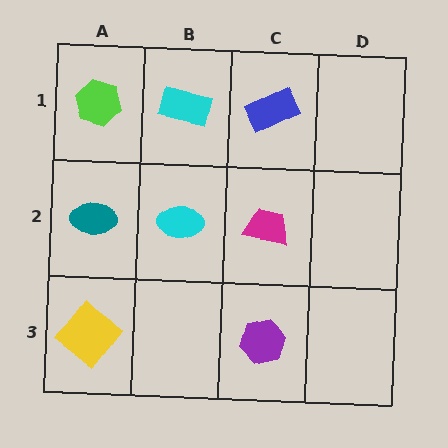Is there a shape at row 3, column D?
No, that cell is empty.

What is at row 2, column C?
A magenta trapezoid.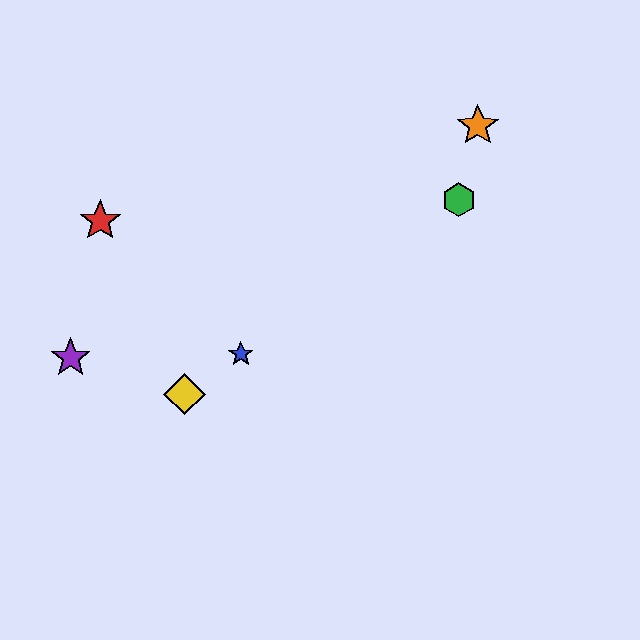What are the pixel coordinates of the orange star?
The orange star is at (478, 126).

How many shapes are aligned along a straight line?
3 shapes (the blue star, the green hexagon, the yellow diamond) are aligned along a straight line.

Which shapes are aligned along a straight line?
The blue star, the green hexagon, the yellow diamond are aligned along a straight line.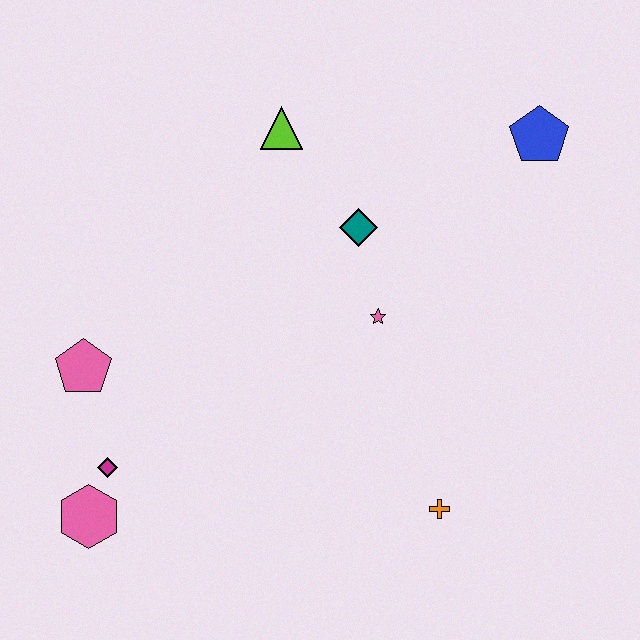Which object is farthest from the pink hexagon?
The blue pentagon is farthest from the pink hexagon.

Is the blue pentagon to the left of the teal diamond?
No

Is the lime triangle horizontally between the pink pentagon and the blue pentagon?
Yes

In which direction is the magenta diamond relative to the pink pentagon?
The magenta diamond is below the pink pentagon.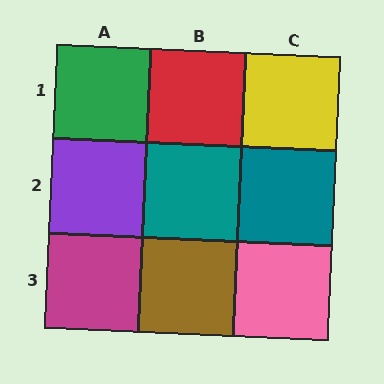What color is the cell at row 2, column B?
Teal.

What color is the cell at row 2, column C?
Teal.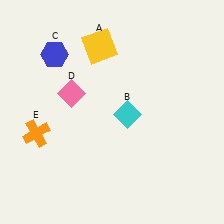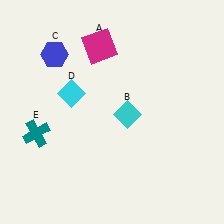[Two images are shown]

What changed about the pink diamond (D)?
In Image 1, D is pink. In Image 2, it changed to cyan.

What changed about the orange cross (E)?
In Image 1, E is orange. In Image 2, it changed to teal.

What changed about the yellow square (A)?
In Image 1, A is yellow. In Image 2, it changed to magenta.